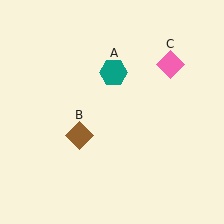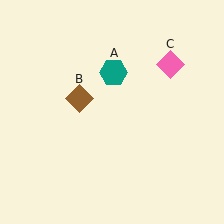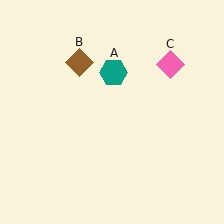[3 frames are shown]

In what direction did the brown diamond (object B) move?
The brown diamond (object B) moved up.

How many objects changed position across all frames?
1 object changed position: brown diamond (object B).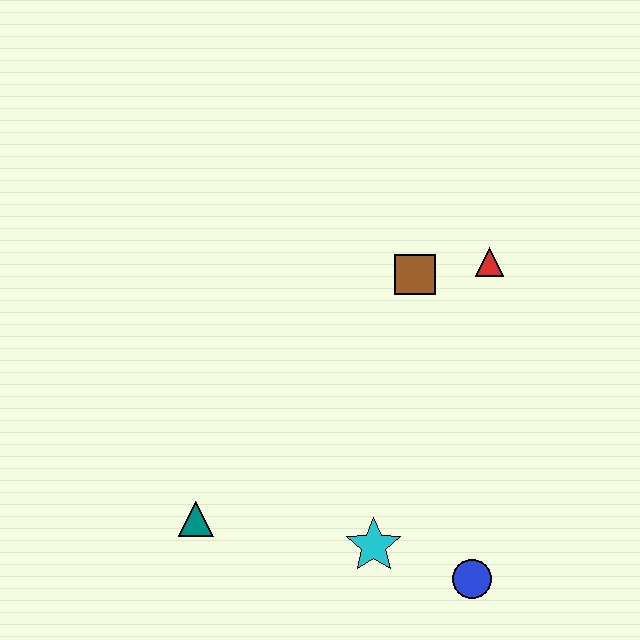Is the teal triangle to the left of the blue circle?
Yes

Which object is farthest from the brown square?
The teal triangle is farthest from the brown square.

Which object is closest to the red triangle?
The brown square is closest to the red triangle.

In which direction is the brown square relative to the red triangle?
The brown square is to the left of the red triangle.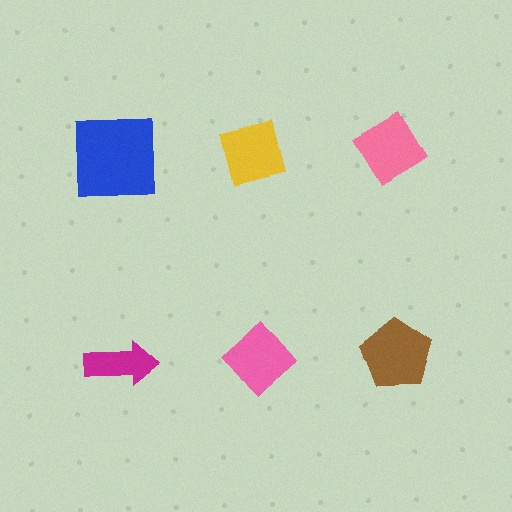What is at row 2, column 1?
A magenta arrow.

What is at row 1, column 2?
A yellow square.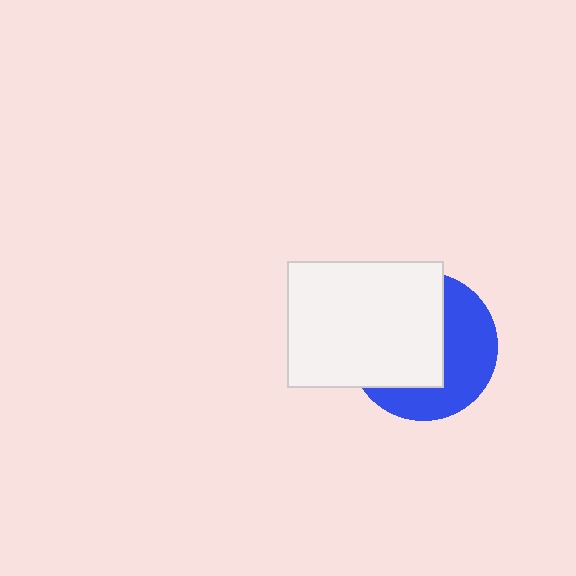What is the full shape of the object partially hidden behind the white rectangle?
The partially hidden object is a blue circle.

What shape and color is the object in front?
The object in front is a white rectangle.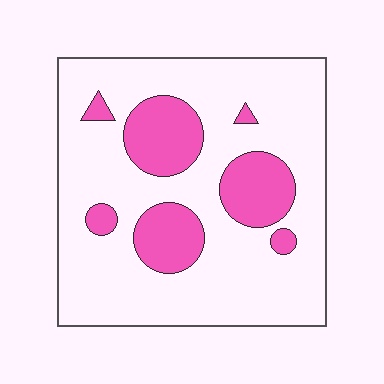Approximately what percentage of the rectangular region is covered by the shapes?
Approximately 20%.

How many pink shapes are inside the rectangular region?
7.